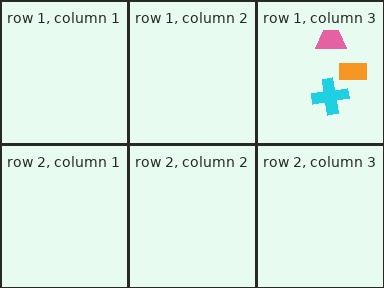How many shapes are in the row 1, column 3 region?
3.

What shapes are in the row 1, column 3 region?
The pink trapezoid, the orange rectangle, the cyan cross.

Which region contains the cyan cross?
The row 1, column 3 region.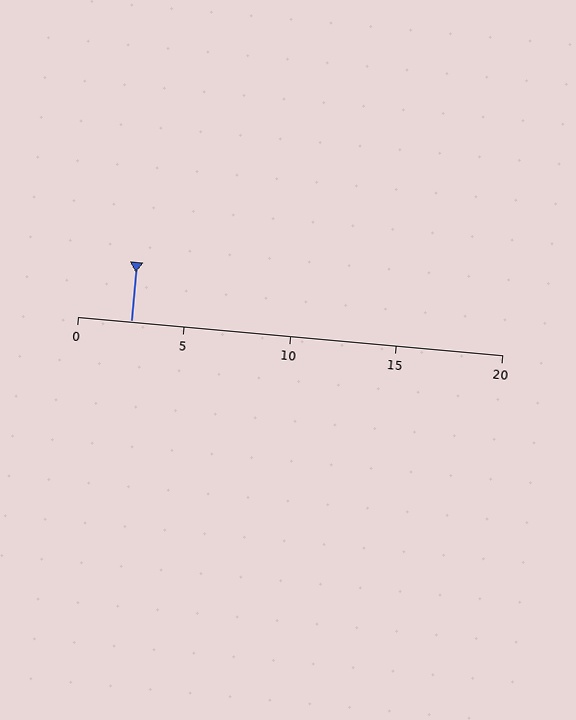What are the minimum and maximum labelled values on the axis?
The axis runs from 0 to 20.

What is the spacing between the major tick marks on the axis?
The major ticks are spaced 5 apart.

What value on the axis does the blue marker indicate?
The marker indicates approximately 2.5.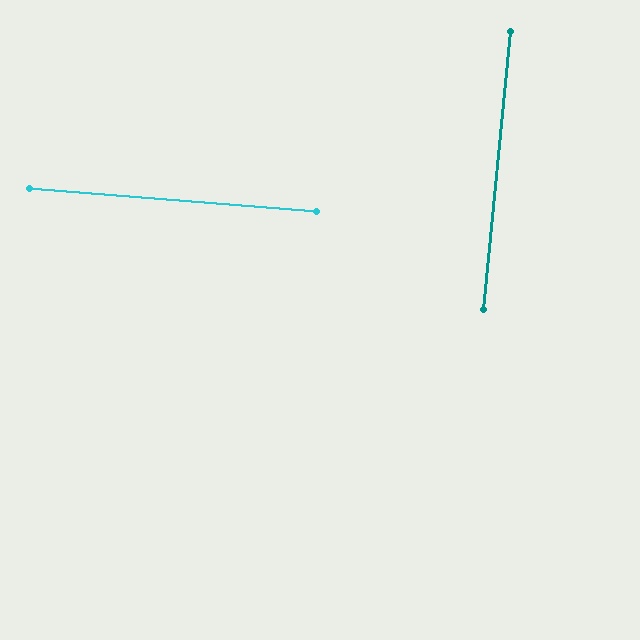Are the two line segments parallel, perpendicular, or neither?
Perpendicular — they meet at approximately 89°.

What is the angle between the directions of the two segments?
Approximately 89 degrees.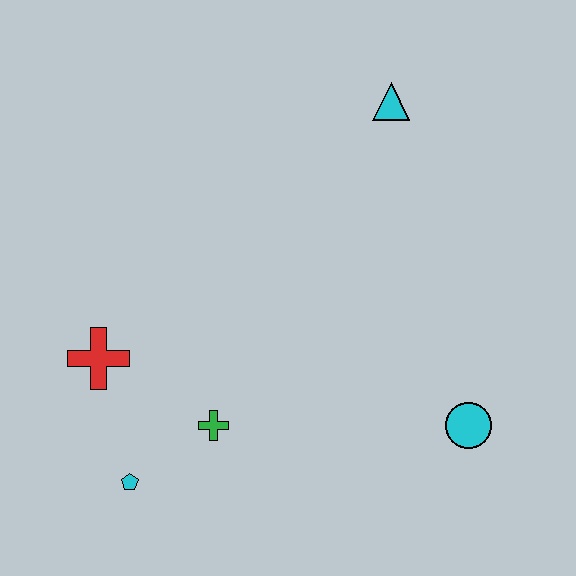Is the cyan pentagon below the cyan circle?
Yes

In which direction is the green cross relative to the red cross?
The green cross is to the right of the red cross.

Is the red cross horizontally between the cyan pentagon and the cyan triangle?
No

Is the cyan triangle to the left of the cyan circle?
Yes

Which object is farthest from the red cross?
The cyan triangle is farthest from the red cross.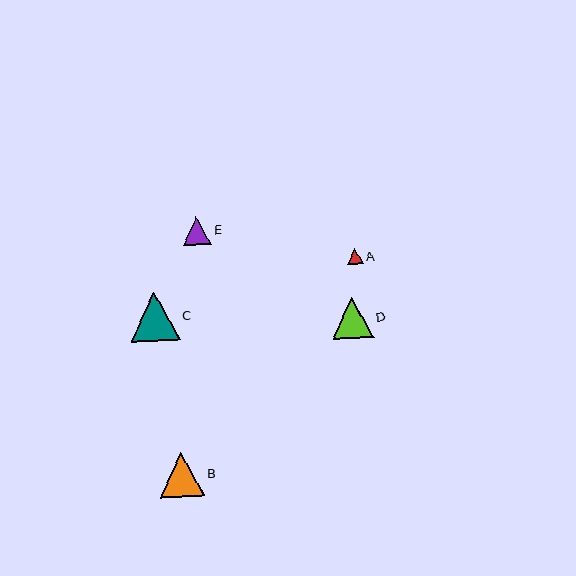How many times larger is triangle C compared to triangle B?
Triangle C is approximately 1.1 times the size of triangle B.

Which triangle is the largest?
Triangle C is the largest with a size of approximately 50 pixels.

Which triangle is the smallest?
Triangle A is the smallest with a size of approximately 16 pixels.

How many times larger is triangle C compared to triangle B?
Triangle C is approximately 1.1 times the size of triangle B.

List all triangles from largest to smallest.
From largest to smallest: C, B, D, E, A.